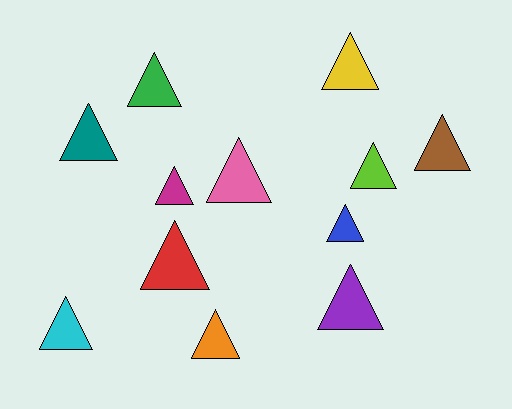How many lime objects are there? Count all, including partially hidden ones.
There is 1 lime object.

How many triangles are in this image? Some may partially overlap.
There are 12 triangles.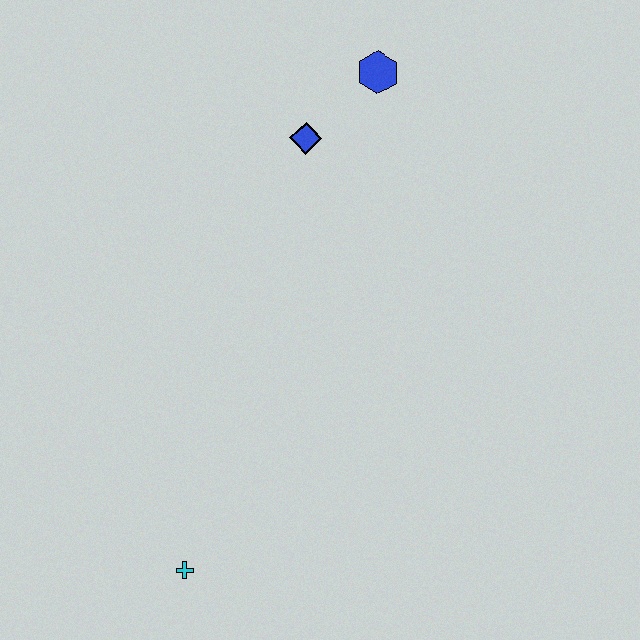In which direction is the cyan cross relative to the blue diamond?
The cyan cross is below the blue diamond.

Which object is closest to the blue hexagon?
The blue diamond is closest to the blue hexagon.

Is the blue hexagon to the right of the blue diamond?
Yes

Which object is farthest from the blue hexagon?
The cyan cross is farthest from the blue hexagon.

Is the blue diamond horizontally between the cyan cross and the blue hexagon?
Yes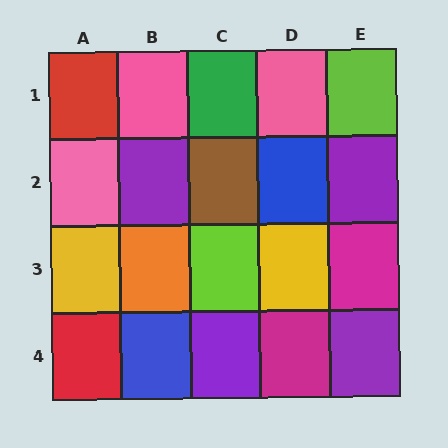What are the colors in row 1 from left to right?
Red, pink, green, pink, lime.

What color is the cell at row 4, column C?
Purple.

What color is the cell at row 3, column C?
Lime.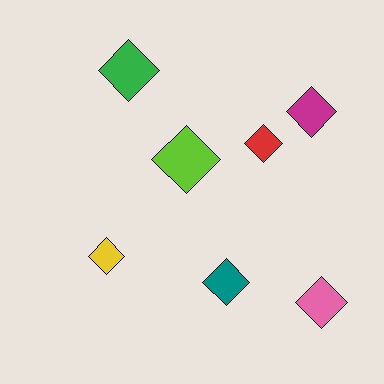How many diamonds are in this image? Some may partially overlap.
There are 7 diamonds.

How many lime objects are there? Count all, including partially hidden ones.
There is 1 lime object.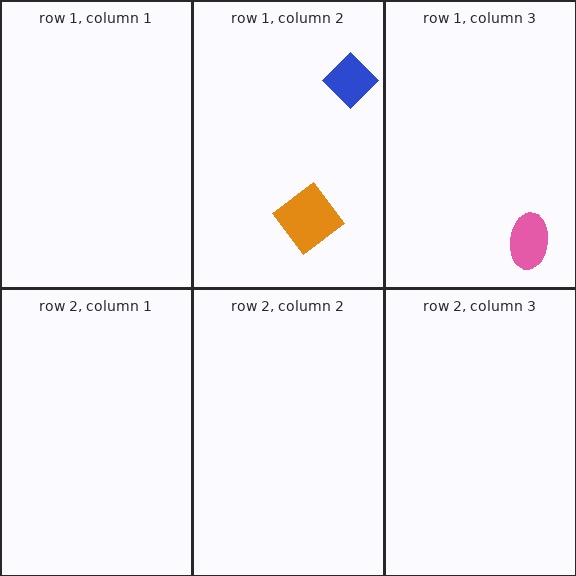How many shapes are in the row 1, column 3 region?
1.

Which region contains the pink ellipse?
The row 1, column 3 region.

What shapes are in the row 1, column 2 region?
The orange diamond, the blue diamond.